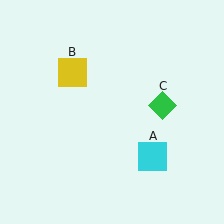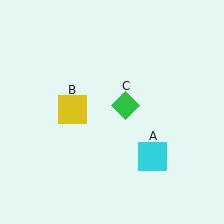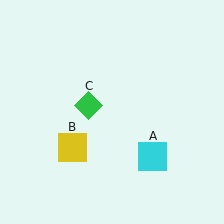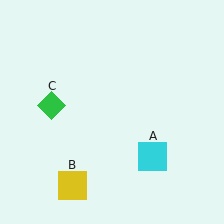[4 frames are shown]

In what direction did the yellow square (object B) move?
The yellow square (object B) moved down.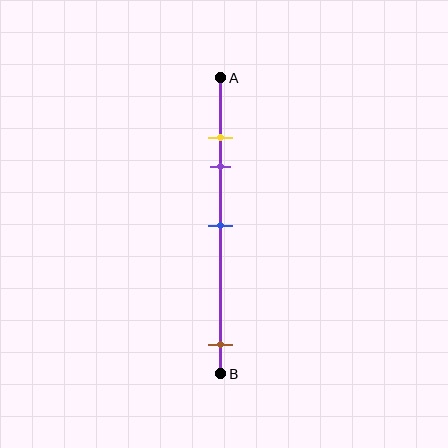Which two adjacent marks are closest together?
The yellow and purple marks are the closest adjacent pair.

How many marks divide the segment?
There are 4 marks dividing the segment.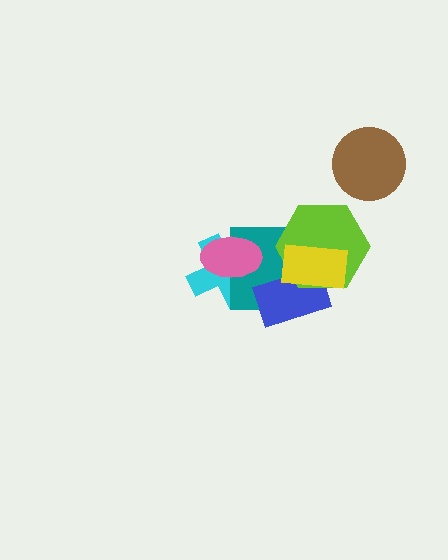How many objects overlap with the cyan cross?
2 objects overlap with the cyan cross.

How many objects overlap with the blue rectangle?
3 objects overlap with the blue rectangle.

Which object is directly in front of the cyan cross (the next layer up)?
The teal square is directly in front of the cyan cross.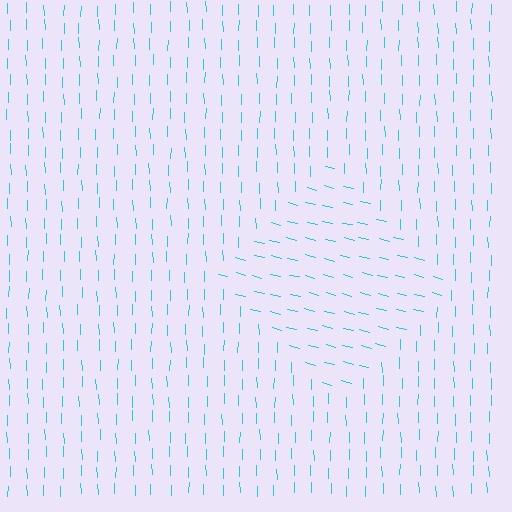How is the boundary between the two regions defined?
The boundary is defined purely by a change in line orientation (approximately 75 degrees difference). All lines are the same color and thickness.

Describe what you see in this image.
The image is filled with small cyan line segments. A diamond region in the image has lines oriented differently from the surrounding lines, creating a visible texture boundary.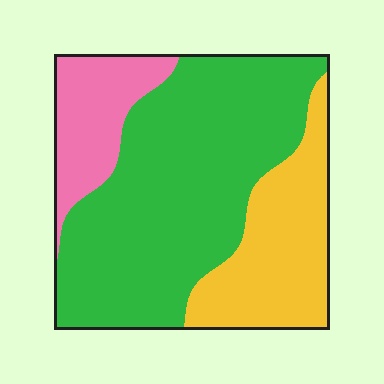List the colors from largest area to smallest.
From largest to smallest: green, yellow, pink.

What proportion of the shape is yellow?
Yellow covers roughly 25% of the shape.